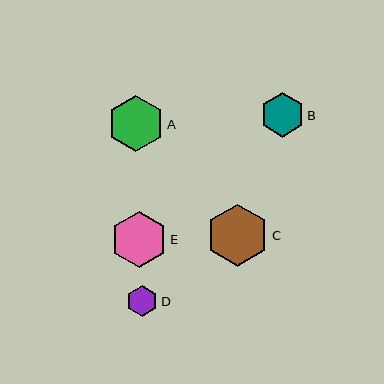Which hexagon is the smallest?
Hexagon D is the smallest with a size of approximately 31 pixels.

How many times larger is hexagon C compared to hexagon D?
Hexagon C is approximately 2.0 times the size of hexagon D.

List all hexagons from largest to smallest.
From largest to smallest: C, E, A, B, D.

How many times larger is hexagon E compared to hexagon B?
Hexagon E is approximately 1.3 times the size of hexagon B.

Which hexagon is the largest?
Hexagon C is the largest with a size of approximately 63 pixels.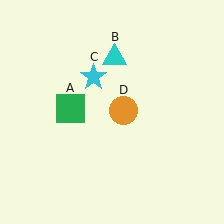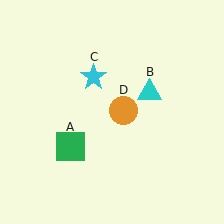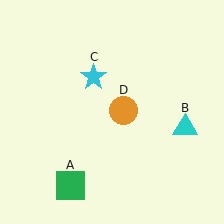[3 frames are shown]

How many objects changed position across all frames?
2 objects changed position: green square (object A), cyan triangle (object B).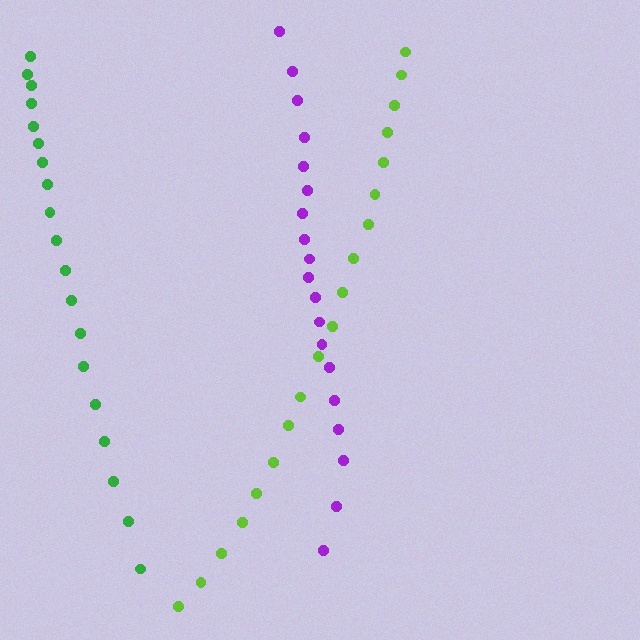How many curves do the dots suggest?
There are 3 distinct paths.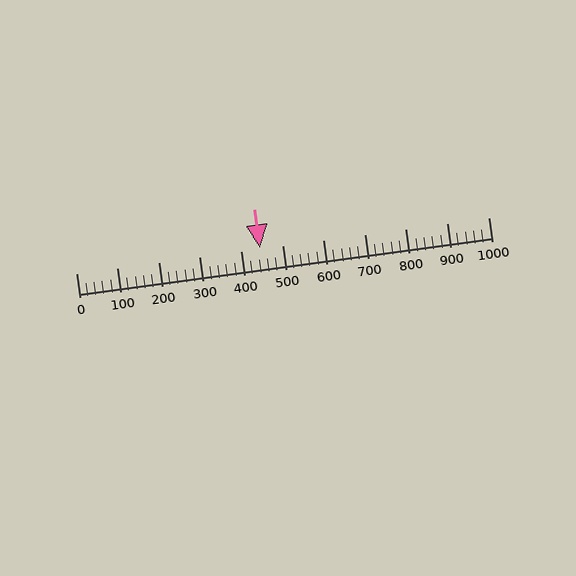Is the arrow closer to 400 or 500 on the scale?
The arrow is closer to 400.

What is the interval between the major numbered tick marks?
The major tick marks are spaced 100 units apart.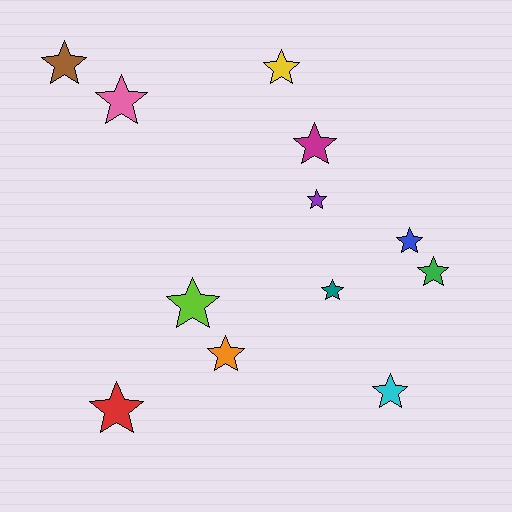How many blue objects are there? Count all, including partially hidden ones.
There is 1 blue object.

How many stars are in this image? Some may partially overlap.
There are 12 stars.